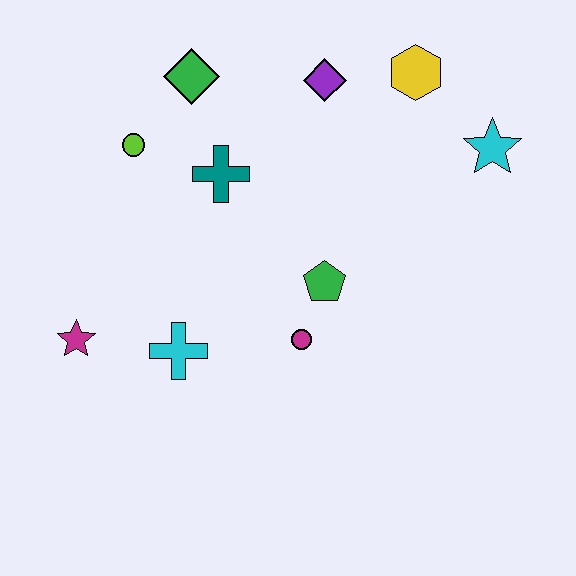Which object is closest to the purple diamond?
The yellow hexagon is closest to the purple diamond.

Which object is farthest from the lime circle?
The cyan star is farthest from the lime circle.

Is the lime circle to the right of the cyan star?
No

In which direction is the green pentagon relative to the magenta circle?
The green pentagon is above the magenta circle.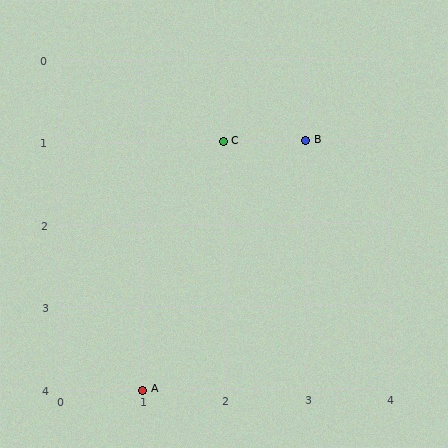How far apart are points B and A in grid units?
Points B and A are 2 columns and 3 rows apart (about 3.6 grid units diagonally).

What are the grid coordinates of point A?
Point A is at grid coordinates (1, 4).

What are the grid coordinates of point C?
Point C is at grid coordinates (2, 1).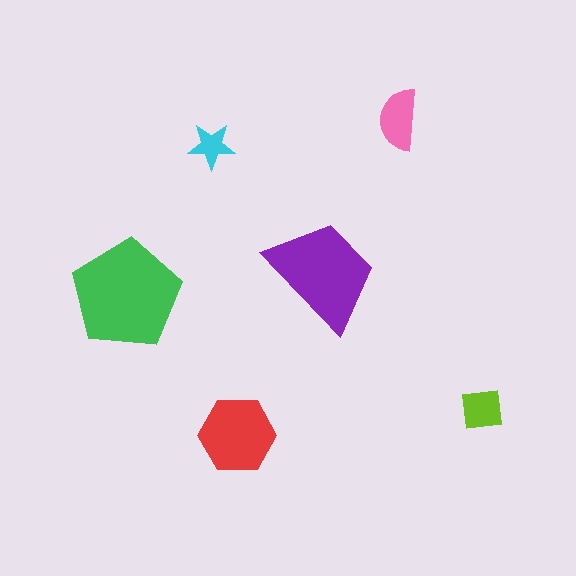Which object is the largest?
The green pentagon.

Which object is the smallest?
The cyan star.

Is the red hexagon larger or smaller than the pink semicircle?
Larger.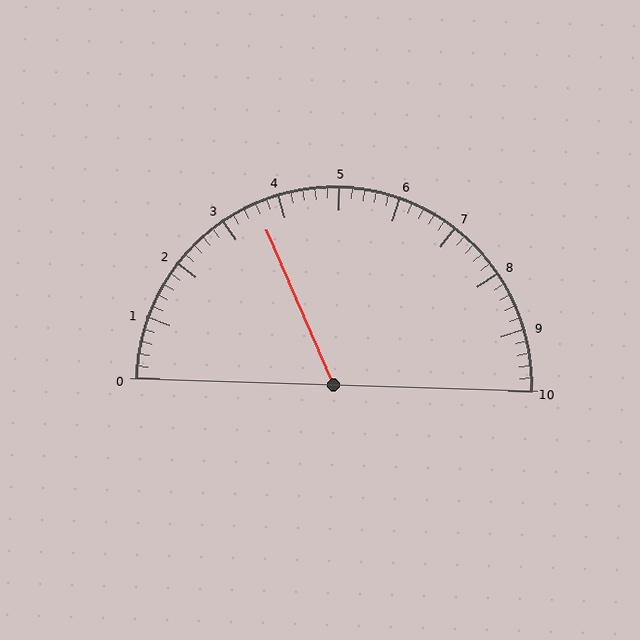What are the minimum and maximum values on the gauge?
The gauge ranges from 0 to 10.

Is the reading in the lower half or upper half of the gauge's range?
The reading is in the lower half of the range (0 to 10).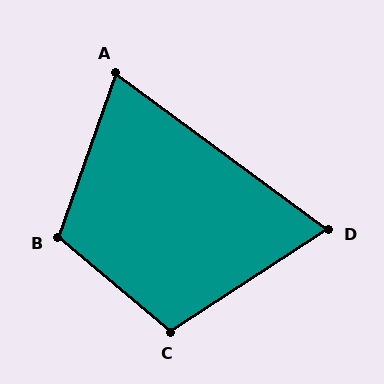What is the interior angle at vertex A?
Approximately 73 degrees (acute).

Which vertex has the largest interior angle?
B, at approximately 111 degrees.